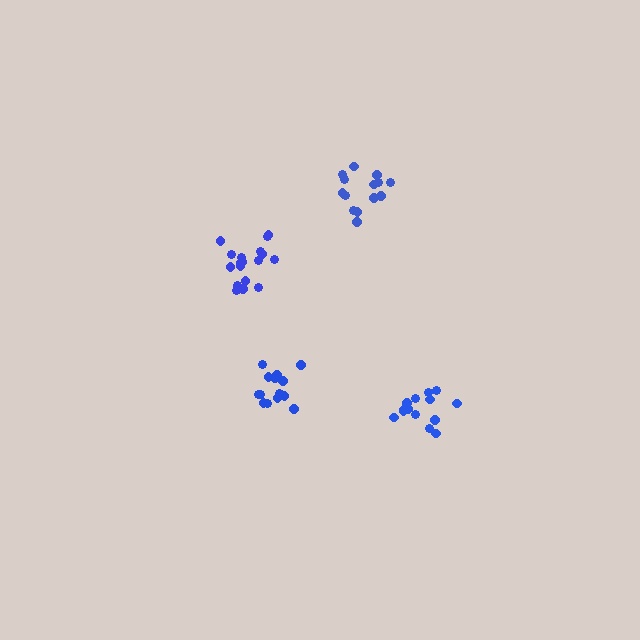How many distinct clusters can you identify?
There are 4 distinct clusters.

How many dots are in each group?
Group 1: 14 dots, Group 2: 14 dots, Group 3: 14 dots, Group 4: 18 dots (60 total).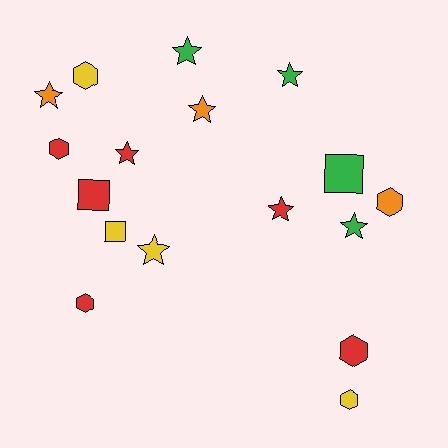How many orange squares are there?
There are no orange squares.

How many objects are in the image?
There are 17 objects.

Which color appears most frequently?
Red, with 6 objects.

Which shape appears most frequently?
Star, with 8 objects.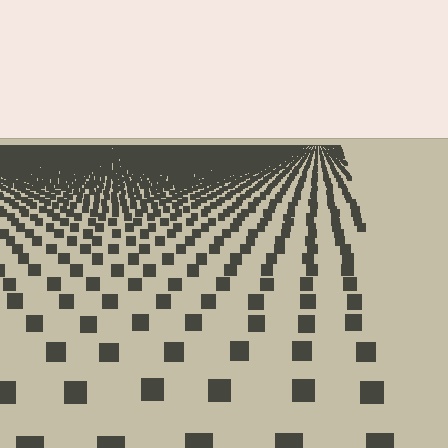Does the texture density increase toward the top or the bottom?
Density increases toward the top.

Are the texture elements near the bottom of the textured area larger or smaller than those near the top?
Larger. Near the bottom, elements are closer to the viewer and appear at a bigger on-screen size.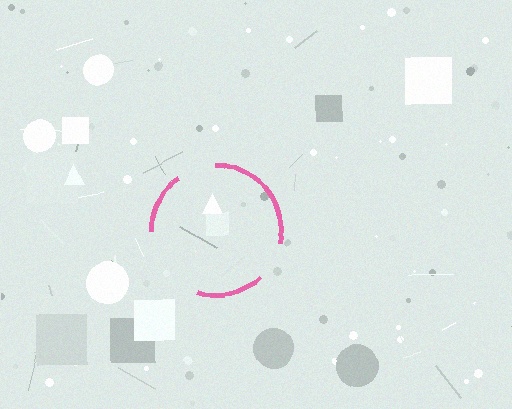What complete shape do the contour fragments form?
The contour fragments form a circle.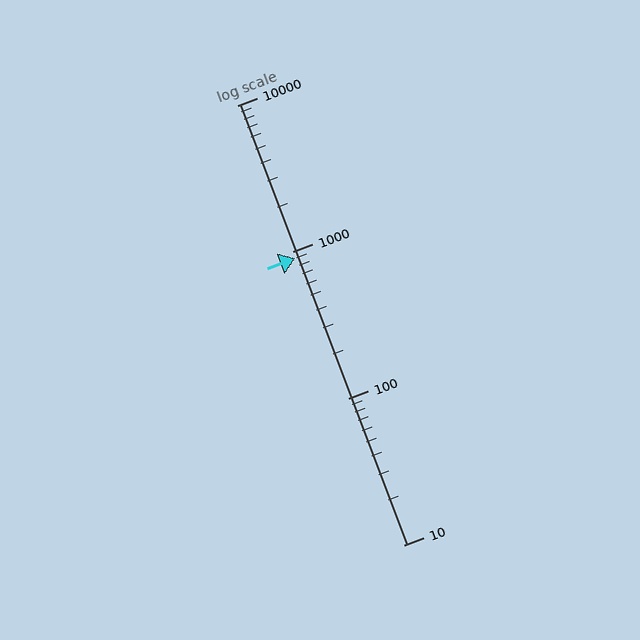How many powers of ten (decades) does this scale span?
The scale spans 3 decades, from 10 to 10000.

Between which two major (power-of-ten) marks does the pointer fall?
The pointer is between 100 and 1000.